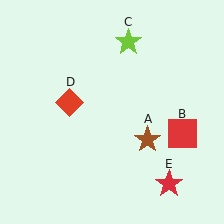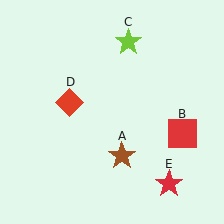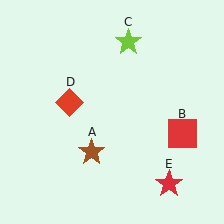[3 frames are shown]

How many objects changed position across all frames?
1 object changed position: brown star (object A).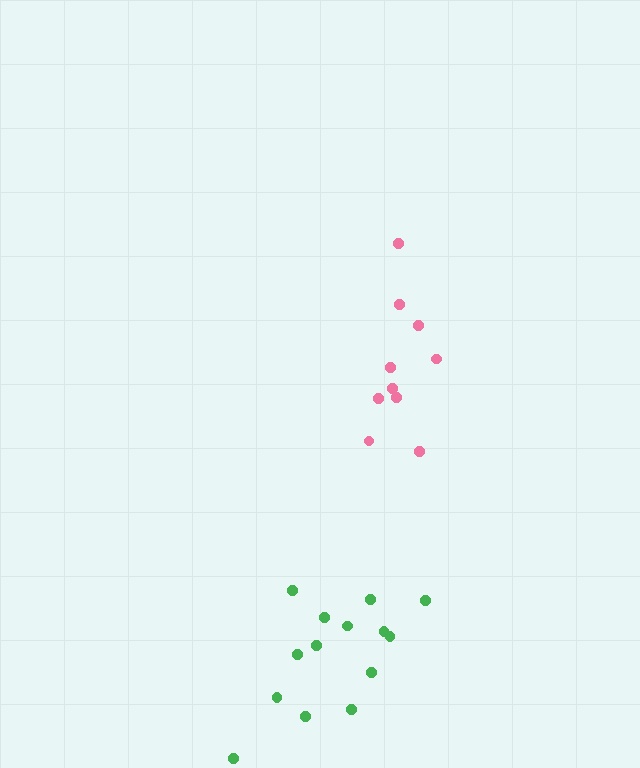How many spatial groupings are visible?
There are 2 spatial groupings.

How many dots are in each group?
Group 1: 14 dots, Group 2: 10 dots (24 total).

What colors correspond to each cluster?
The clusters are colored: green, pink.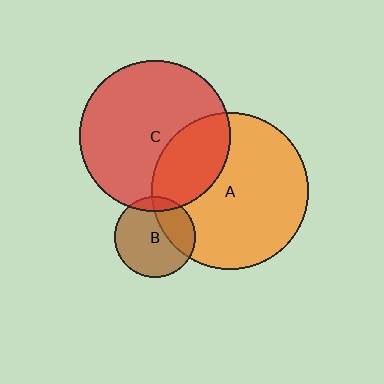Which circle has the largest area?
Circle A (orange).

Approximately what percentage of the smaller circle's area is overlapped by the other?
Approximately 10%.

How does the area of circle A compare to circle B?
Approximately 3.7 times.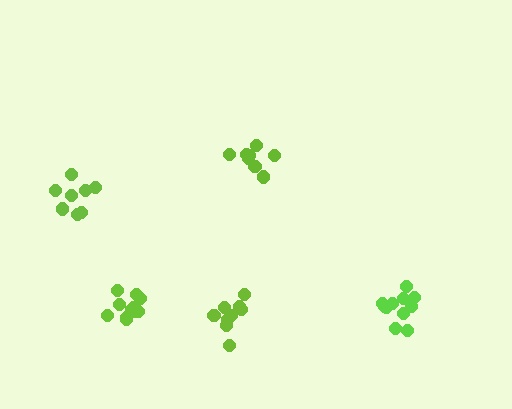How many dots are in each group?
Group 1: 8 dots, Group 2: 11 dots, Group 3: 11 dots, Group 4: 8 dots, Group 5: 9 dots (47 total).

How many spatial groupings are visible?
There are 5 spatial groupings.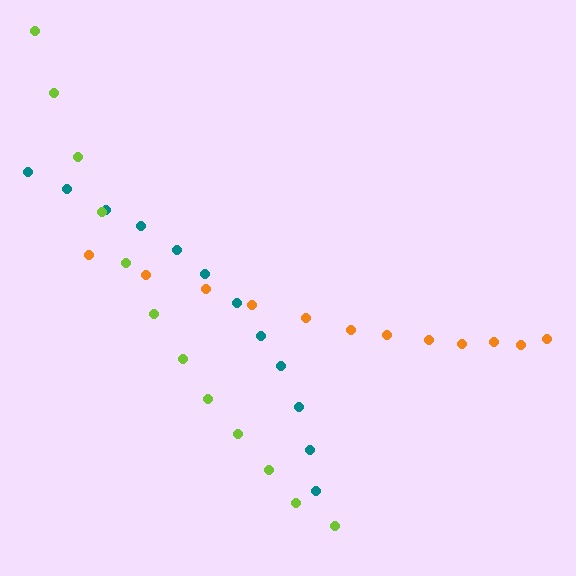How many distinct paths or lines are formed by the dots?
There are 3 distinct paths.